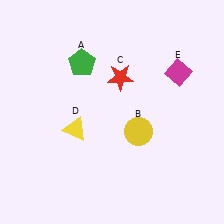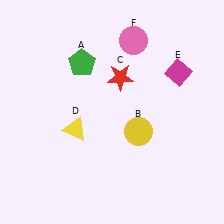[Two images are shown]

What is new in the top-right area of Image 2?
A pink circle (F) was added in the top-right area of Image 2.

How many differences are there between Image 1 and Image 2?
There is 1 difference between the two images.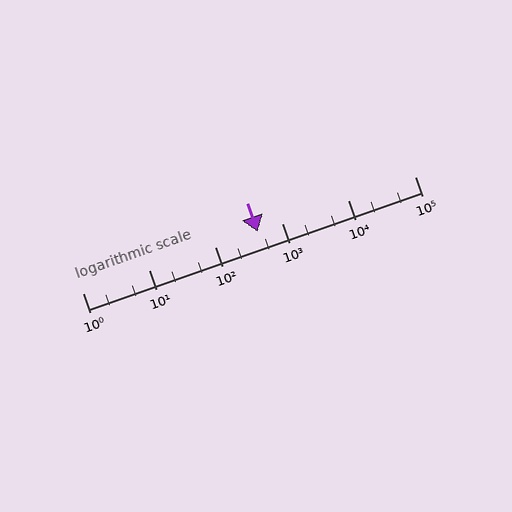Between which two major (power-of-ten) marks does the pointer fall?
The pointer is between 100 and 1000.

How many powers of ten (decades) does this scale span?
The scale spans 5 decades, from 1 to 100000.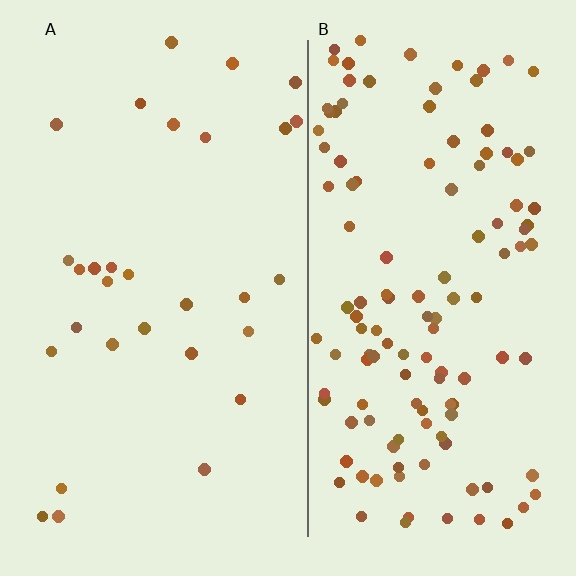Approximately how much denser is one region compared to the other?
Approximately 4.3× — region B over region A.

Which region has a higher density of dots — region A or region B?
B (the right).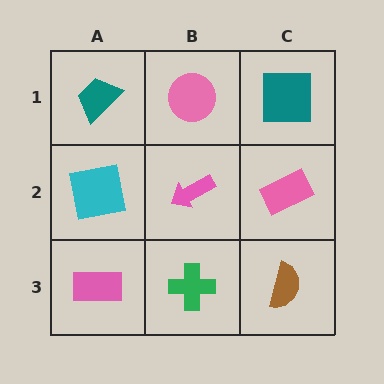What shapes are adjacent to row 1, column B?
A pink arrow (row 2, column B), a teal trapezoid (row 1, column A), a teal square (row 1, column C).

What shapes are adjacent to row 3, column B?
A pink arrow (row 2, column B), a pink rectangle (row 3, column A), a brown semicircle (row 3, column C).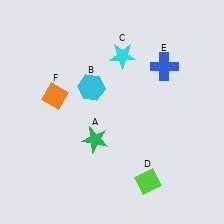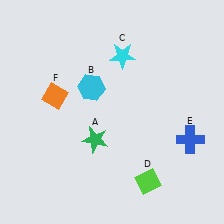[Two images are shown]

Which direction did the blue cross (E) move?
The blue cross (E) moved down.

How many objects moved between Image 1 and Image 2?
1 object moved between the two images.